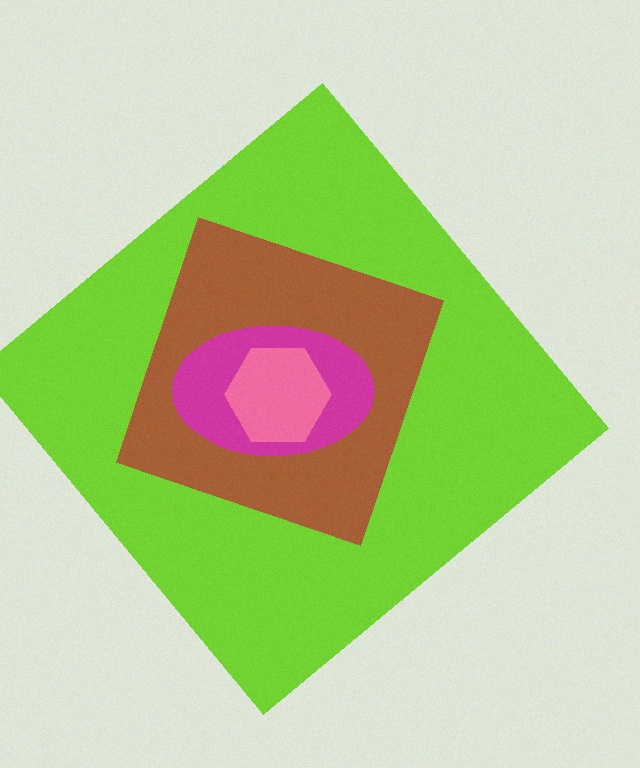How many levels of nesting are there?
4.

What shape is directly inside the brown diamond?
The magenta ellipse.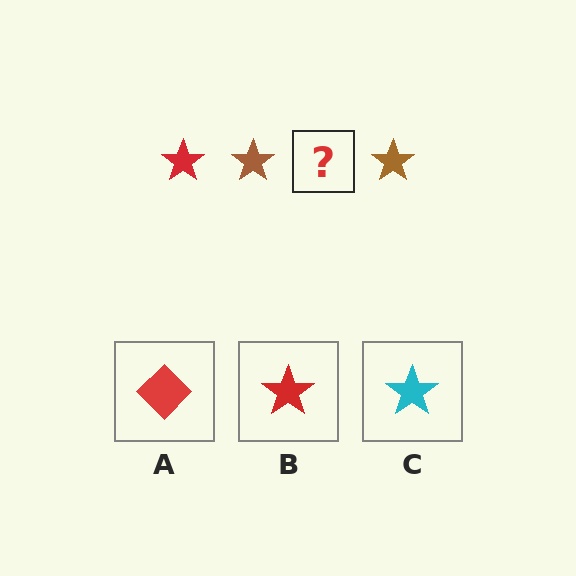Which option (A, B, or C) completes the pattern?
B.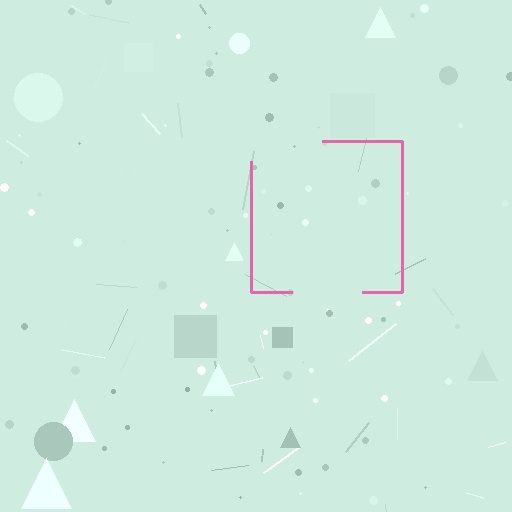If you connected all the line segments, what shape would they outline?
They would outline a square.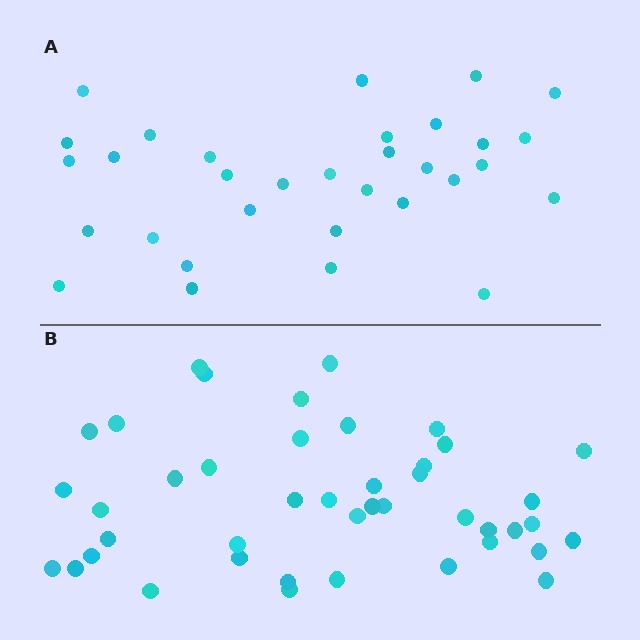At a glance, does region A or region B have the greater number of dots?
Region B (the bottom region) has more dots.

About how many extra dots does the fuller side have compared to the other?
Region B has roughly 12 or so more dots than region A.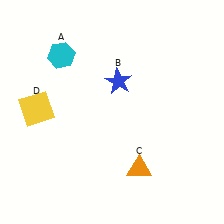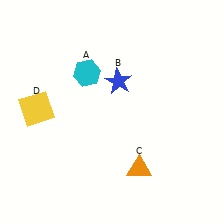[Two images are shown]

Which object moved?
The cyan hexagon (A) moved right.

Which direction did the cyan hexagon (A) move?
The cyan hexagon (A) moved right.